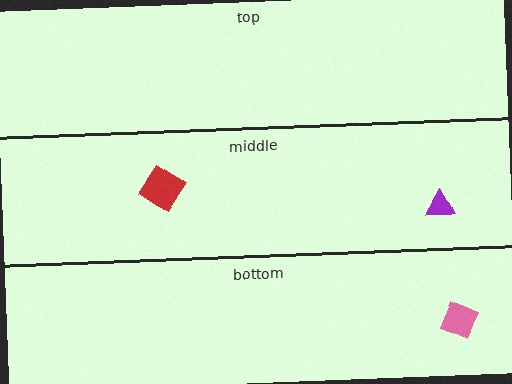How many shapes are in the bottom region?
1.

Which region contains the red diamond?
The middle region.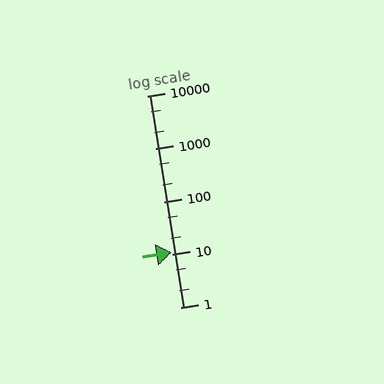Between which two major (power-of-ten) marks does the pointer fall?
The pointer is between 10 and 100.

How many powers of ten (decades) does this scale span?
The scale spans 4 decades, from 1 to 10000.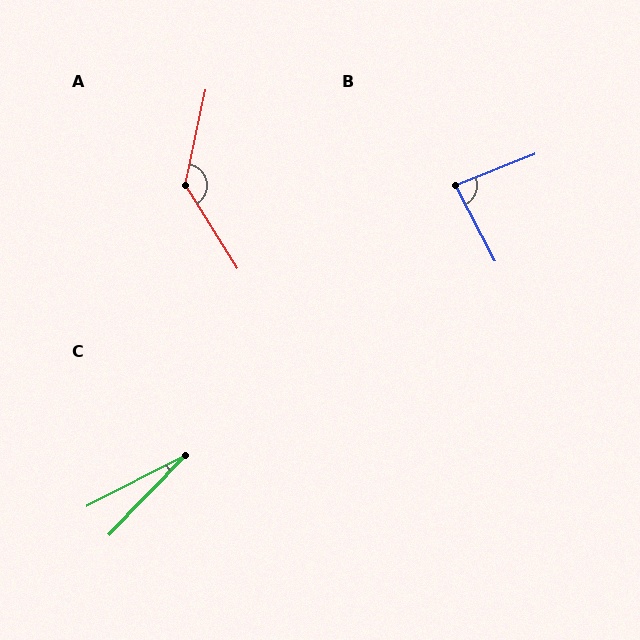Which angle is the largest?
A, at approximately 136 degrees.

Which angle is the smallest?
C, at approximately 19 degrees.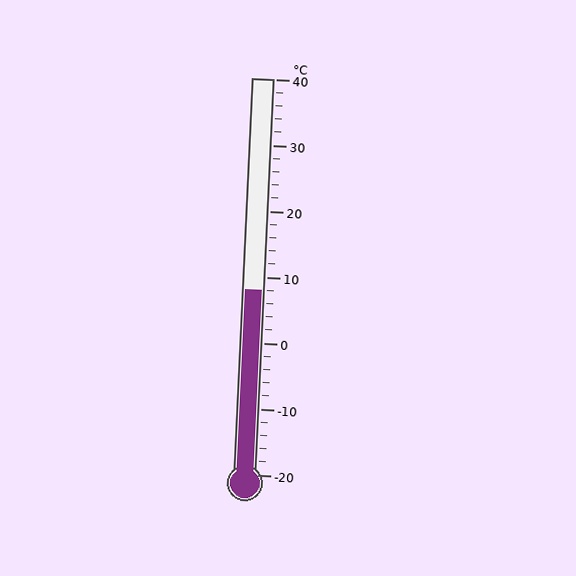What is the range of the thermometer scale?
The thermometer scale ranges from -20°C to 40°C.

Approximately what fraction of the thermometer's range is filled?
The thermometer is filled to approximately 45% of its range.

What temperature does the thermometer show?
The thermometer shows approximately 8°C.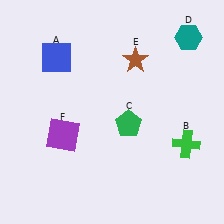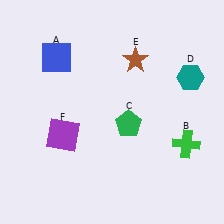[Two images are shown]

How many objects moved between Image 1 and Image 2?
1 object moved between the two images.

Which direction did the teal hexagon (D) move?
The teal hexagon (D) moved down.